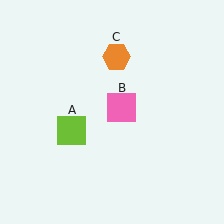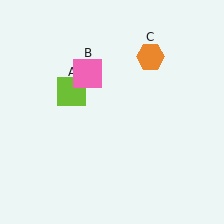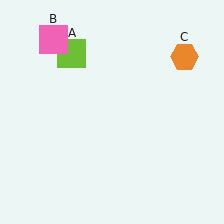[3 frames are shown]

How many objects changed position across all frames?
3 objects changed position: lime square (object A), pink square (object B), orange hexagon (object C).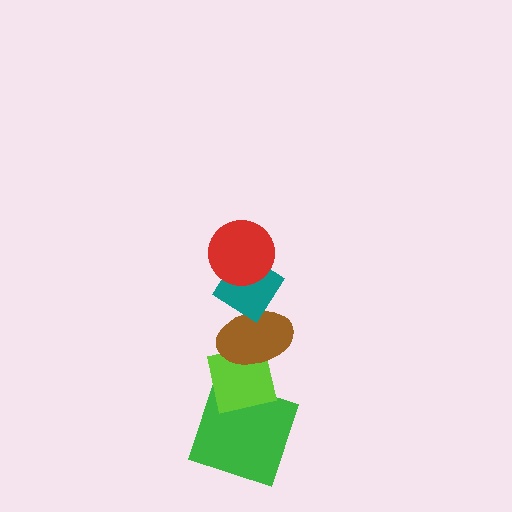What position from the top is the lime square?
The lime square is 4th from the top.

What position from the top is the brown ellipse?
The brown ellipse is 3rd from the top.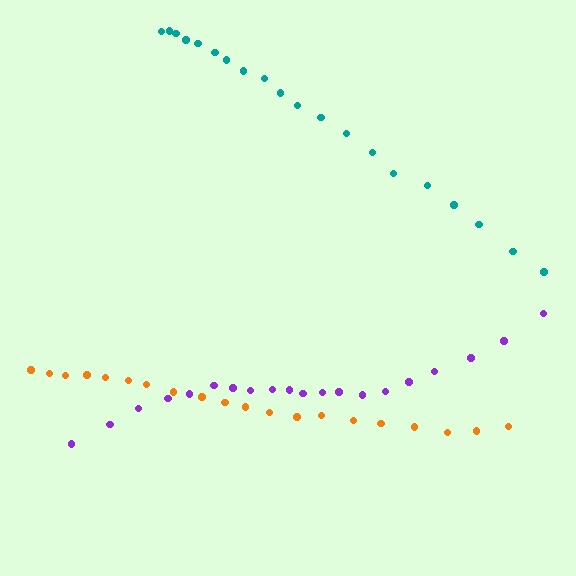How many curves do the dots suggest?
There are 3 distinct paths.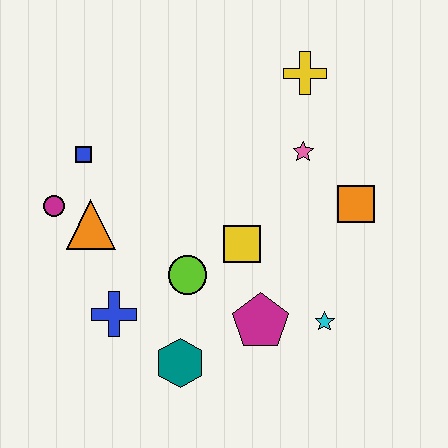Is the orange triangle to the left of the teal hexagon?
Yes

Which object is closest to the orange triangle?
The magenta circle is closest to the orange triangle.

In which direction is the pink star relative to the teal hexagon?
The pink star is above the teal hexagon.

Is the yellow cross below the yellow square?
No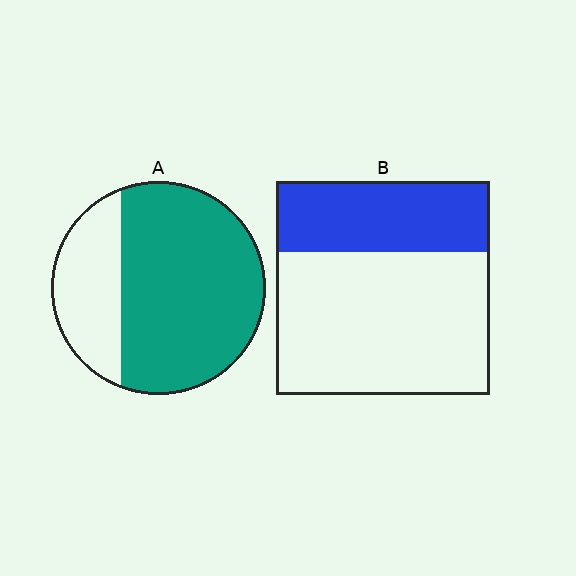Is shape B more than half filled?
No.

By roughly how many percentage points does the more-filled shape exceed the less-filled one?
By roughly 40 percentage points (A over B).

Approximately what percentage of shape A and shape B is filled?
A is approximately 70% and B is approximately 35%.